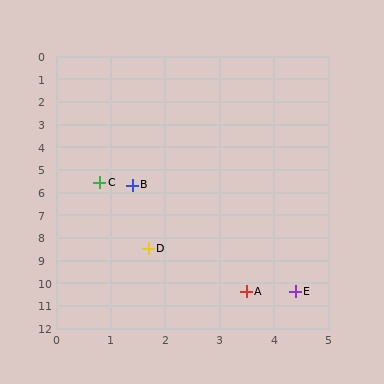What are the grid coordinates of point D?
Point D is at approximately (1.7, 8.5).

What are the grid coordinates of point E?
Point E is at approximately (4.4, 10.4).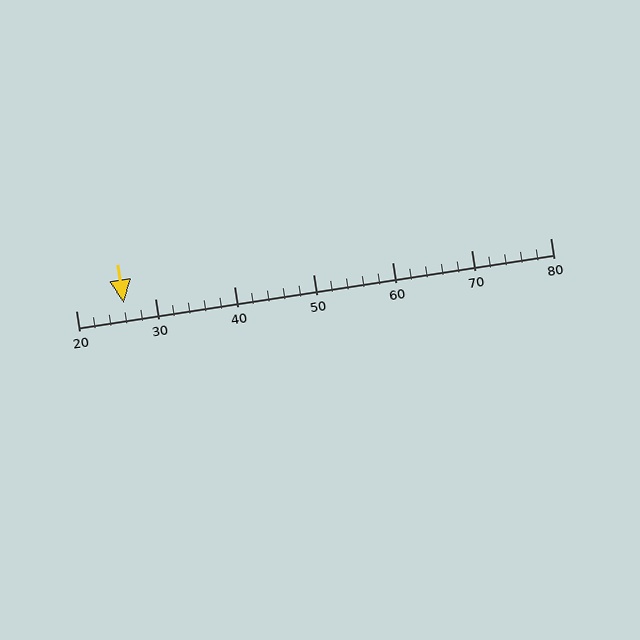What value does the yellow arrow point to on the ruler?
The yellow arrow points to approximately 26.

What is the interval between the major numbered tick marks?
The major tick marks are spaced 10 units apart.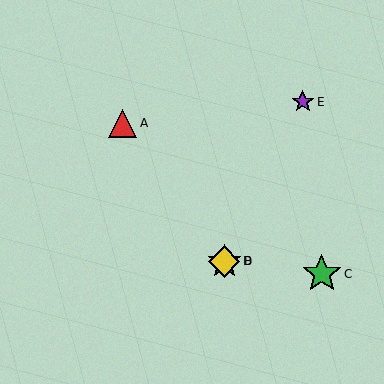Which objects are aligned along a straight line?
Objects A, B, D are aligned along a straight line.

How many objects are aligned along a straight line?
3 objects (A, B, D) are aligned along a straight line.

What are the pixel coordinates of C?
Object C is at (322, 274).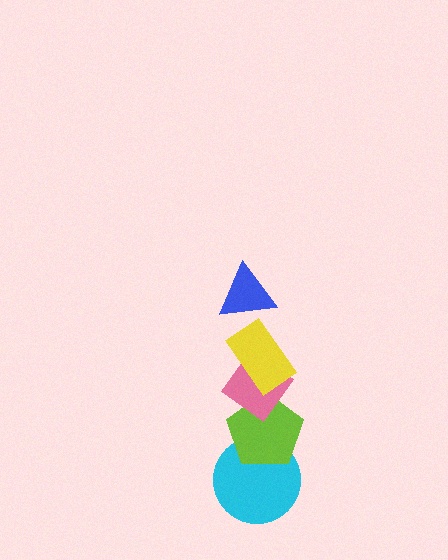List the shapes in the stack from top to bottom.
From top to bottom: the blue triangle, the yellow rectangle, the pink diamond, the lime pentagon, the cyan circle.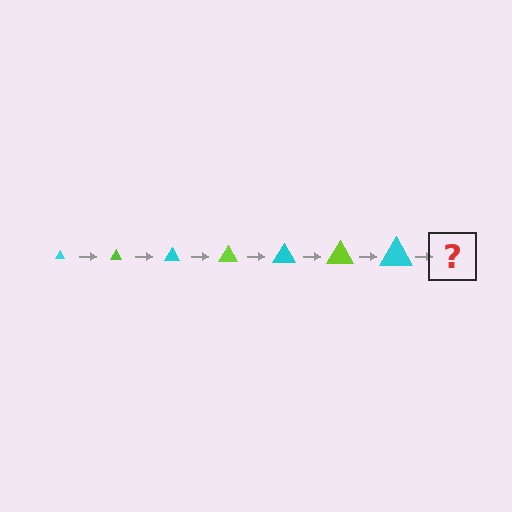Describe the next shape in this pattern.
It should be a lime triangle, larger than the previous one.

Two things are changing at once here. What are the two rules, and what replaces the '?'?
The two rules are that the triangle grows larger each step and the color cycles through cyan and lime. The '?' should be a lime triangle, larger than the previous one.